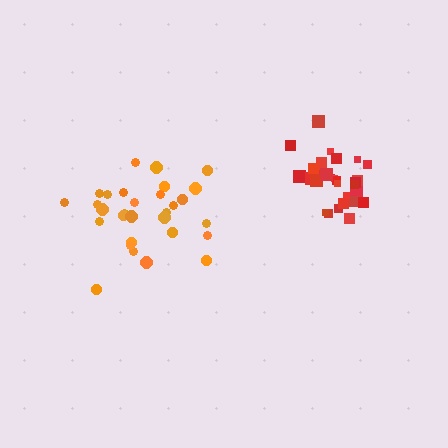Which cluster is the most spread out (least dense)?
Orange.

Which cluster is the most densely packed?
Red.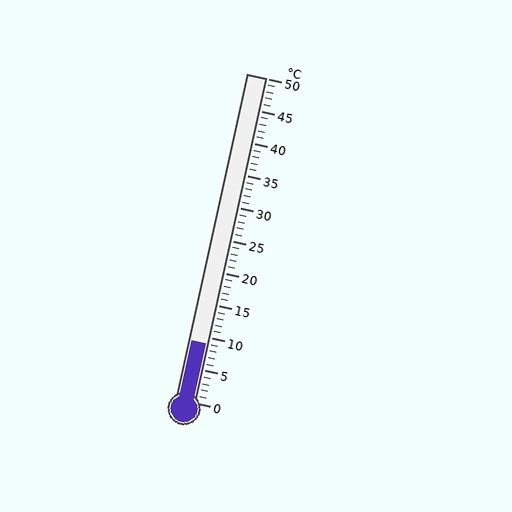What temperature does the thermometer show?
The thermometer shows approximately 9°C.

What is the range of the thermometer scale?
The thermometer scale ranges from 0°C to 50°C.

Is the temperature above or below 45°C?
The temperature is below 45°C.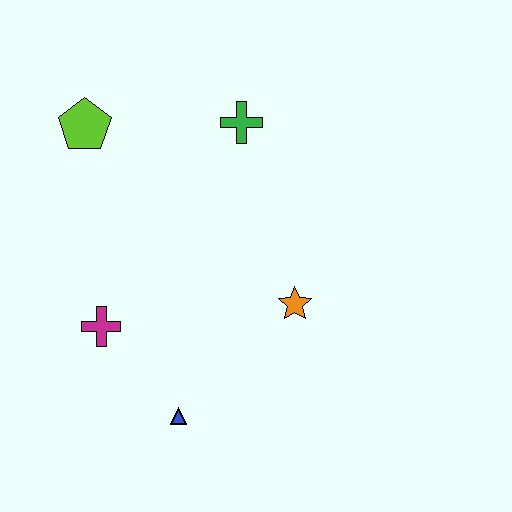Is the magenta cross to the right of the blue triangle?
No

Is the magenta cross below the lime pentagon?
Yes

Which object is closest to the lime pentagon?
The green cross is closest to the lime pentagon.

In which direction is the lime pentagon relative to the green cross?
The lime pentagon is to the left of the green cross.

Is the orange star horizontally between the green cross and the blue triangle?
No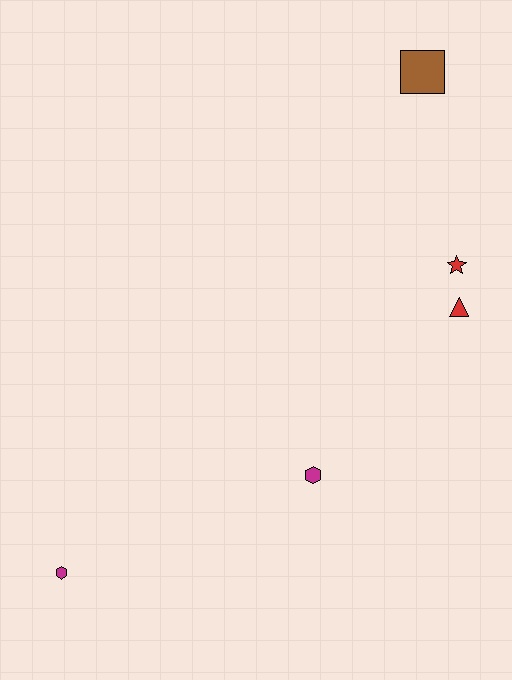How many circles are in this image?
There are no circles.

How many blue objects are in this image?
There are no blue objects.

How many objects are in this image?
There are 5 objects.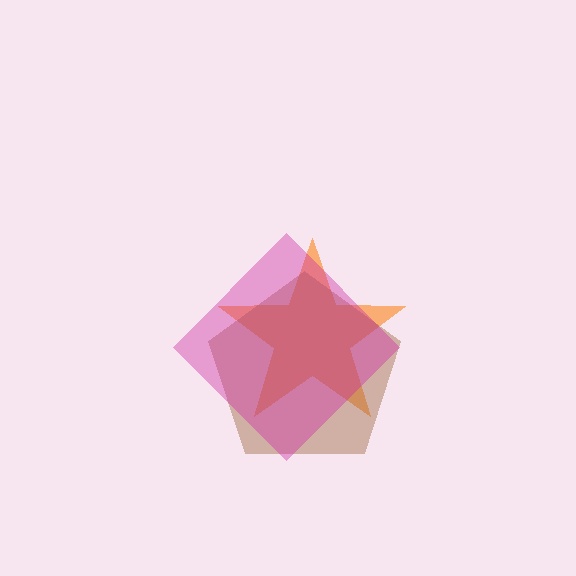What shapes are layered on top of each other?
The layered shapes are: an orange star, a brown pentagon, a magenta diamond.